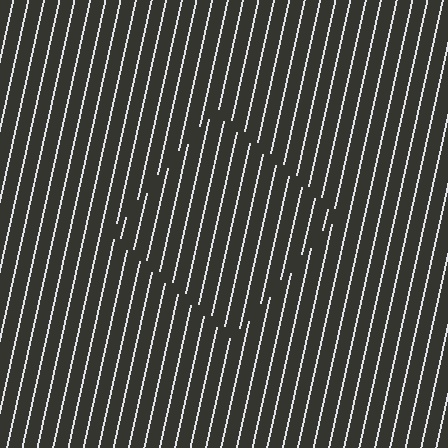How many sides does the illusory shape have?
4 sides — the line-ends trace a square.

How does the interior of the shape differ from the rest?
The interior of the shape contains the same grating, shifted by half a period — the contour is defined by the phase discontinuity where line-ends from the inner and outer gratings abut.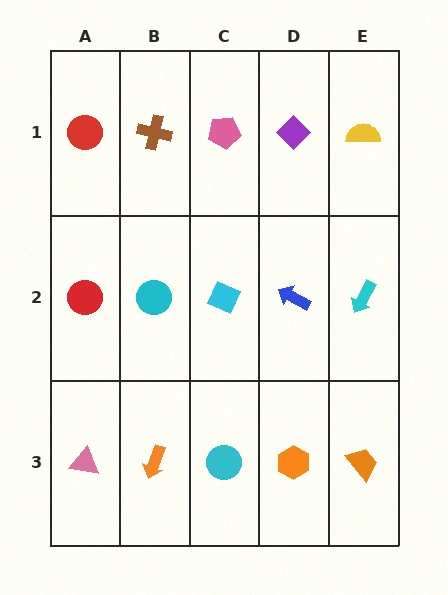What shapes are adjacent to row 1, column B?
A cyan circle (row 2, column B), a red circle (row 1, column A), a pink pentagon (row 1, column C).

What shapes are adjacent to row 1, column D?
A blue arrow (row 2, column D), a pink pentagon (row 1, column C), a yellow semicircle (row 1, column E).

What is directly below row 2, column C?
A cyan circle.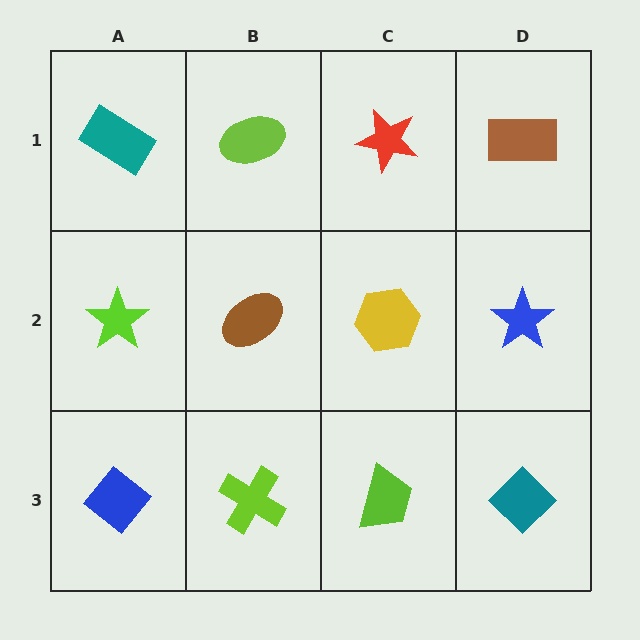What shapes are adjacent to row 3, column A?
A lime star (row 2, column A), a lime cross (row 3, column B).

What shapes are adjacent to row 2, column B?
A lime ellipse (row 1, column B), a lime cross (row 3, column B), a lime star (row 2, column A), a yellow hexagon (row 2, column C).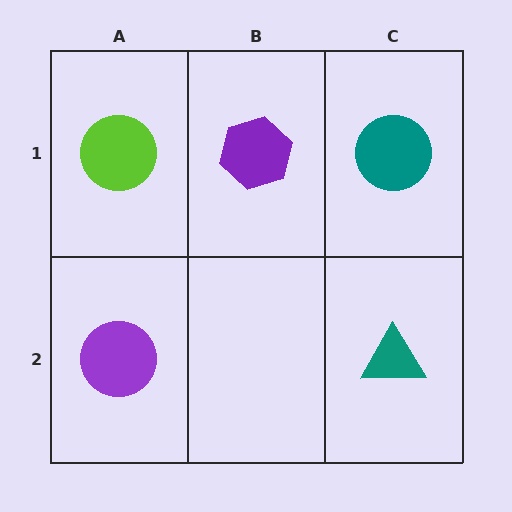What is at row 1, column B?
A purple hexagon.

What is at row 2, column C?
A teal triangle.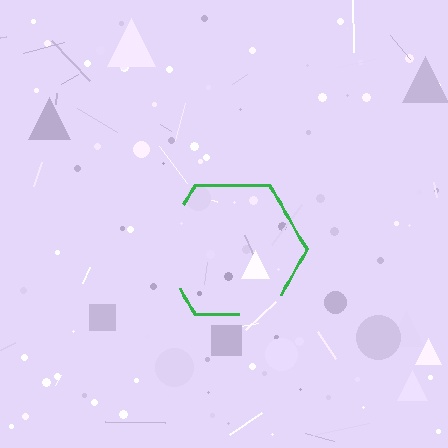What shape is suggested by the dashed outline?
The dashed outline suggests a hexagon.